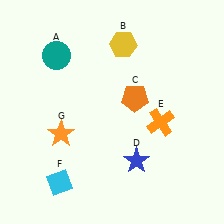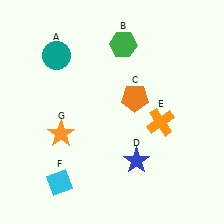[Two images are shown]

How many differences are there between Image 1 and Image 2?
There is 1 difference between the two images.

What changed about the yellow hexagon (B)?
In Image 1, B is yellow. In Image 2, it changed to green.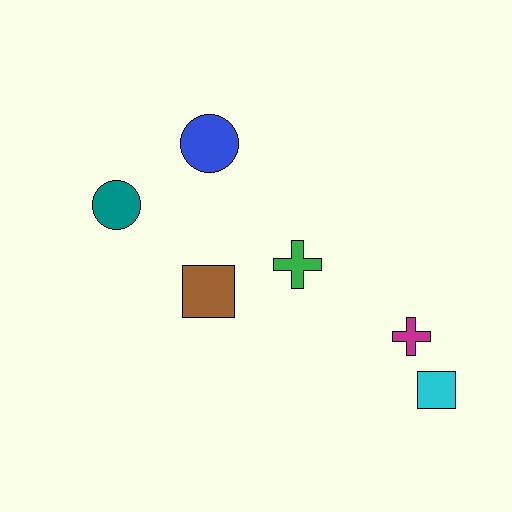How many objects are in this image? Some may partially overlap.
There are 6 objects.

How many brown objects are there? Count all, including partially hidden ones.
There is 1 brown object.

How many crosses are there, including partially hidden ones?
There are 2 crosses.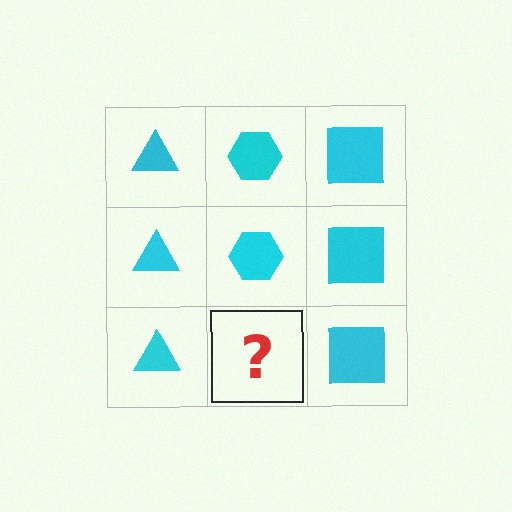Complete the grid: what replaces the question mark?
The question mark should be replaced with a cyan hexagon.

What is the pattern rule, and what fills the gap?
The rule is that each column has a consistent shape. The gap should be filled with a cyan hexagon.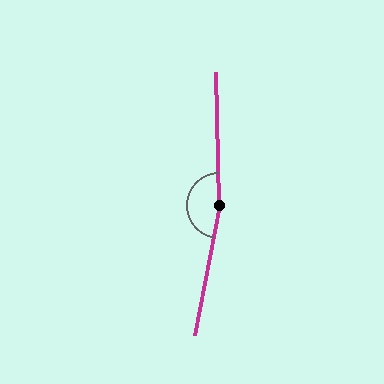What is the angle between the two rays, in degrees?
Approximately 168 degrees.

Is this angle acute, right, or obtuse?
It is obtuse.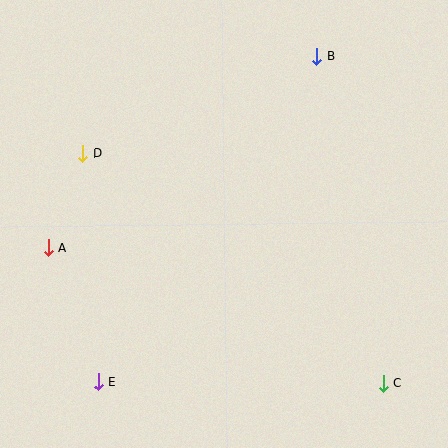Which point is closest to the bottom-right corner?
Point C is closest to the bottom-right corner.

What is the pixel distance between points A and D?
The distance between A and D is 100 pixels.